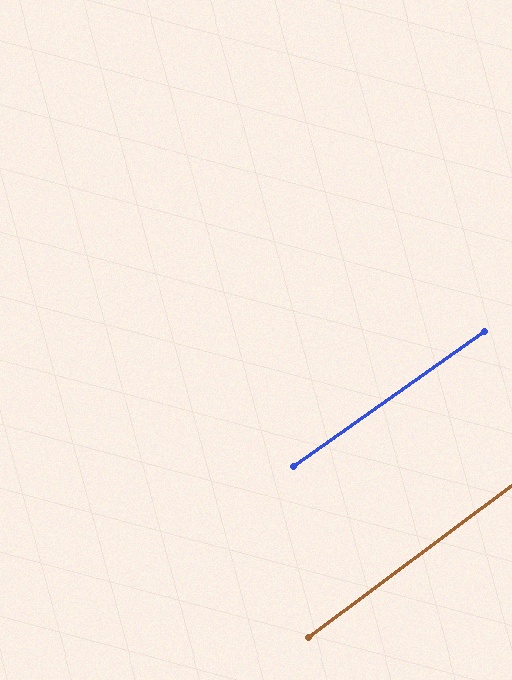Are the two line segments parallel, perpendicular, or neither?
Parallel — their directions differ by only 1.5°.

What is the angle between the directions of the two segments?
Approximately 2 degrees.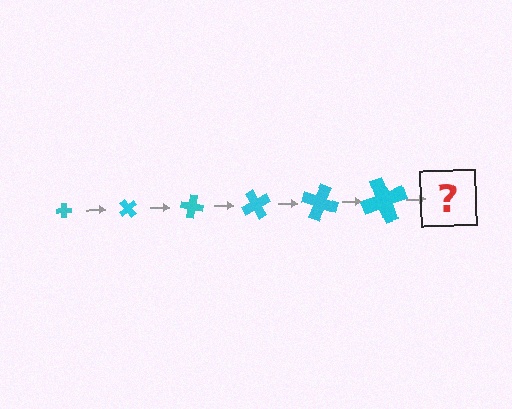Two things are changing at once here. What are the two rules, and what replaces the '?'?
The two rules are that the cross grows larger each step and it rotates 50 degrees each step. The '?' should be a cross, larger than the previous one and rotated 300 degrees from the start.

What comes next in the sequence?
The next element should be a cross, larger than the previous one and rotated 300 degrees from the start.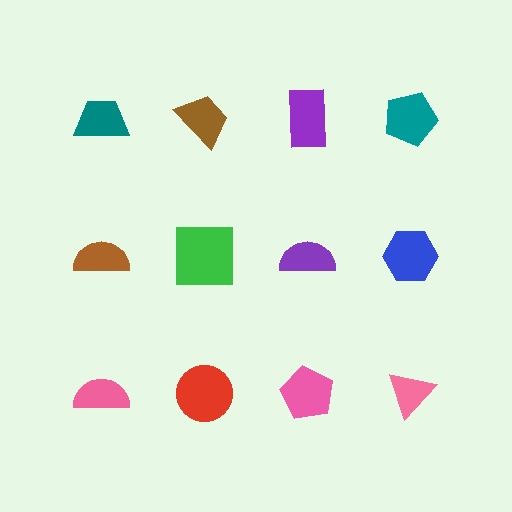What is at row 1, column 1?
A teal trapezoid.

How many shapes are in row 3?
4 shapes.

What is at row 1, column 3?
A purple rectangle.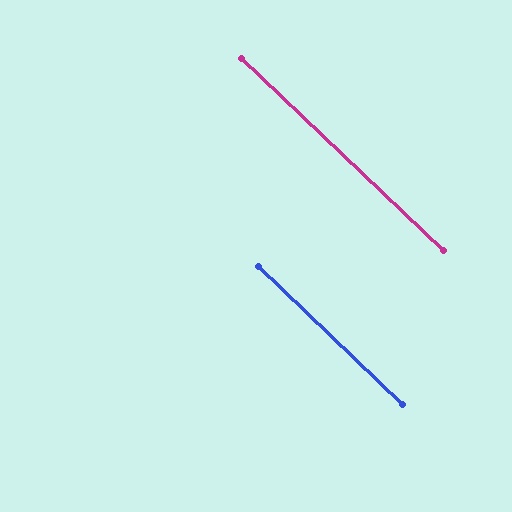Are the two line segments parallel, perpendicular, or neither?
Parallel — their directions differ by only 0.1°.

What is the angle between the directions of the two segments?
Approximately 0 degrees.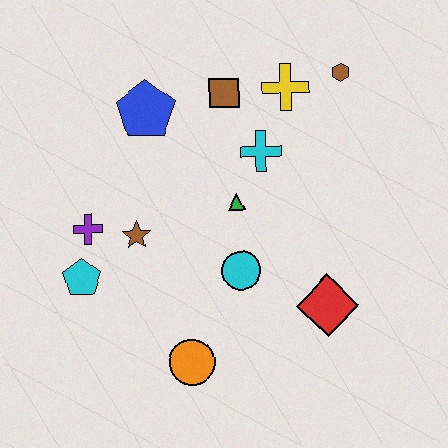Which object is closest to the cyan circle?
The green triangle is closest to the cyan circle.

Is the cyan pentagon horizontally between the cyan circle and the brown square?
No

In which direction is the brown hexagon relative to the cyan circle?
The brown hexagon is above the cyan circle.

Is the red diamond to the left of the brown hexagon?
Yes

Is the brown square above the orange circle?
Yes